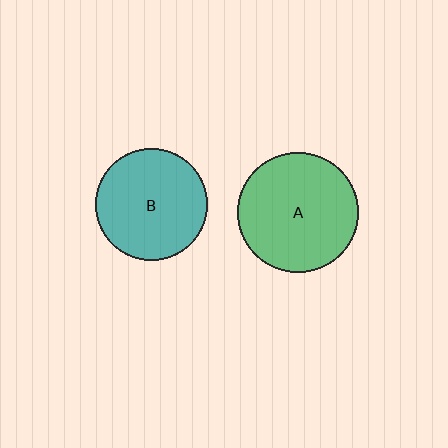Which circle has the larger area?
Circle A (green).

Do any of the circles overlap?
No, none of the circles overlap.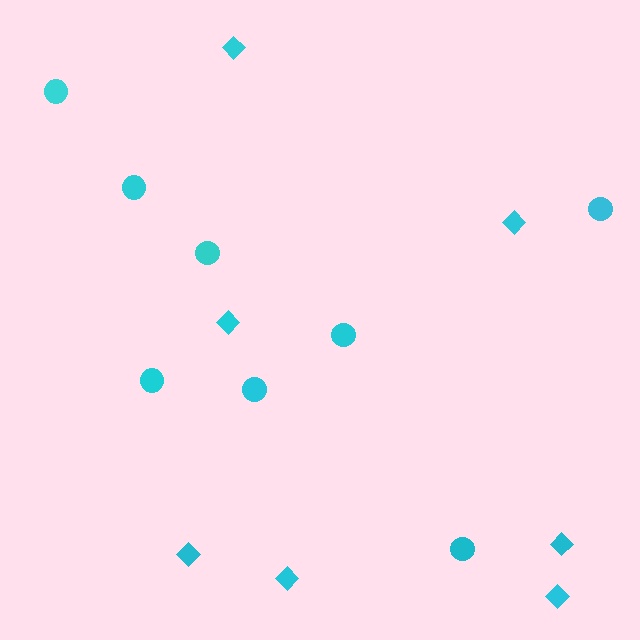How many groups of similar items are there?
There are 2 groups: one group of diamonds (7) and one group of circles (8).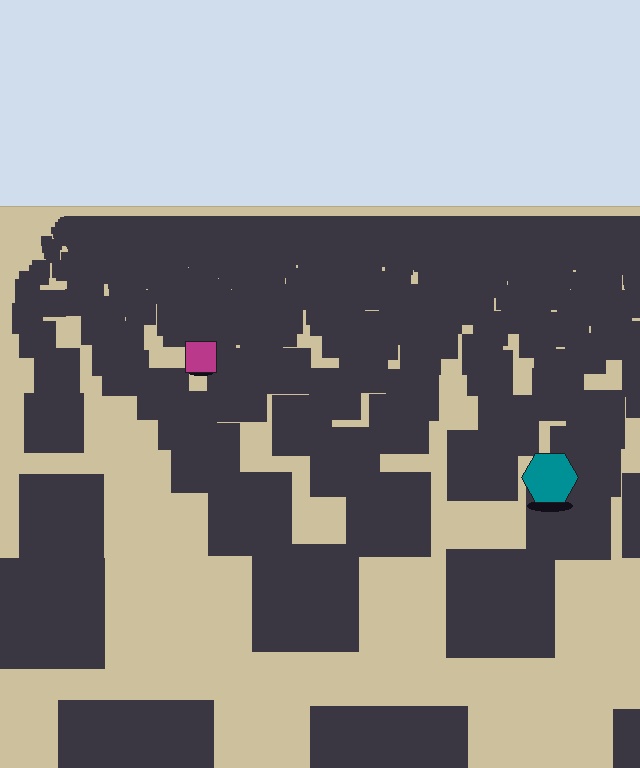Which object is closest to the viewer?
The teal hexagon is closest. The texture marks near it are larger and more spread out.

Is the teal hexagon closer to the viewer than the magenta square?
Yes. The teal hexagon is closer — you can tell from the texture gradient: the ground texture is coarser near it.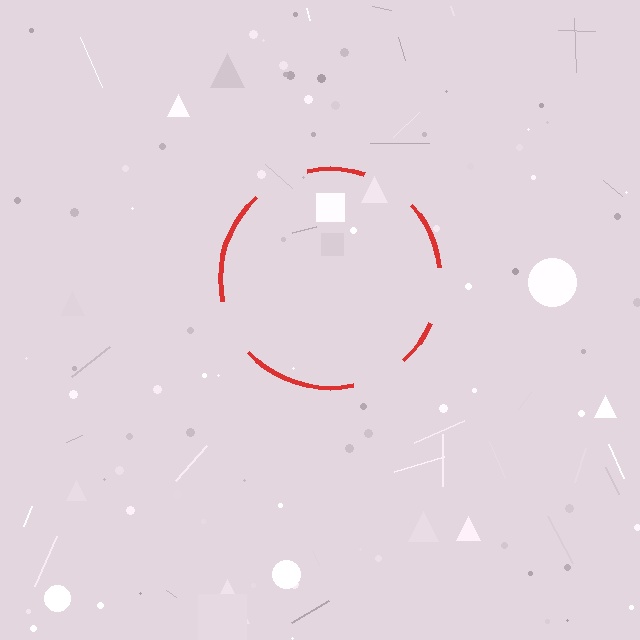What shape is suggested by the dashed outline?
The dashed outline suggests a circle.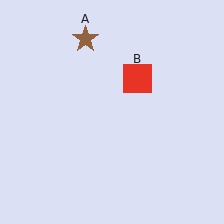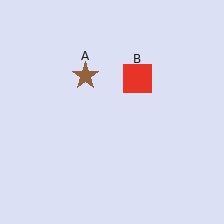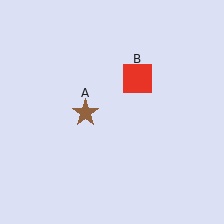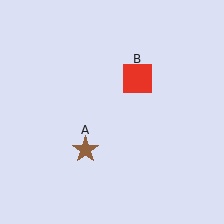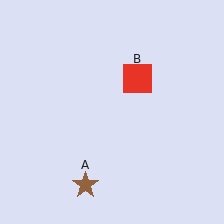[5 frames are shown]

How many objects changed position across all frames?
1 object changed position: brown star (object A).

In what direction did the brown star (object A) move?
The brown star (object A) moved down.